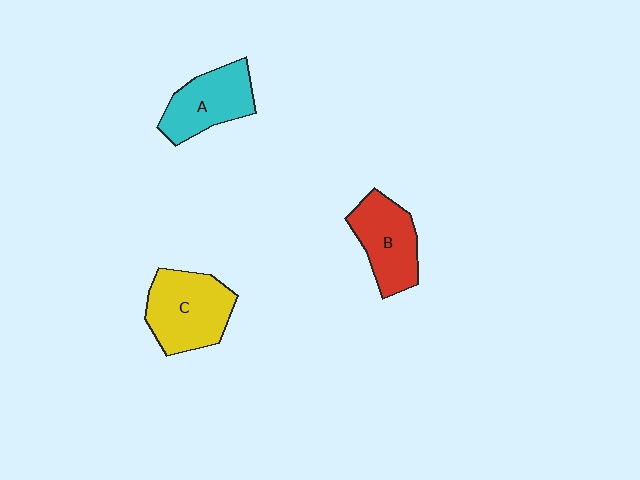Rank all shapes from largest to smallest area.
From largest to smallest: C (yellow), B (red), A (cyan).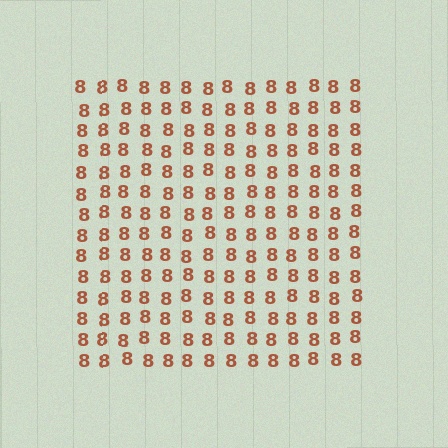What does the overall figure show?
The overall figure shows a square.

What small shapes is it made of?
It is made of small digit 8's.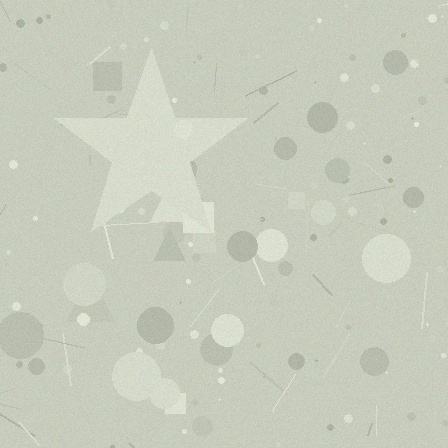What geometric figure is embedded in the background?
A star is embedded in the background.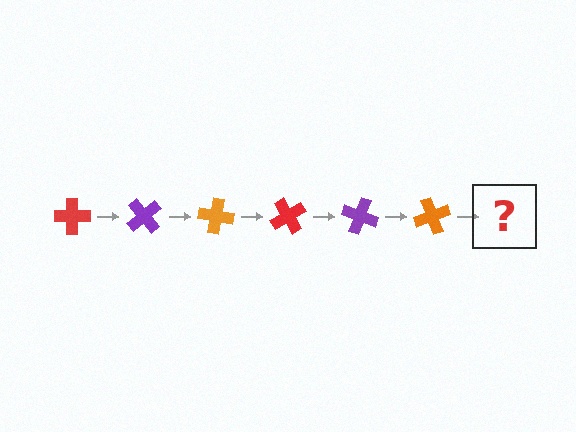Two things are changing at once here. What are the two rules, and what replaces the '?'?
The two rules are that it rotates 50 degrees each step and the color cycles through red, purple, and orange. The '?' should be a red cross, rotated 300 degrees from the start.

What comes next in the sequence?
The next element should be a red cross, rotated 300 degrees from the start.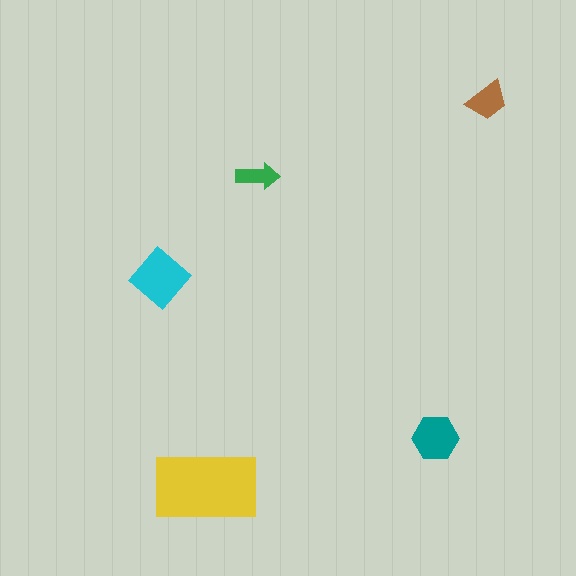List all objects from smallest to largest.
The green arrow, the brown trapezoid, the teal hexagon, the cyan diamond, the yellow rectangle.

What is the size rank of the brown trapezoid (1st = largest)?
4th.